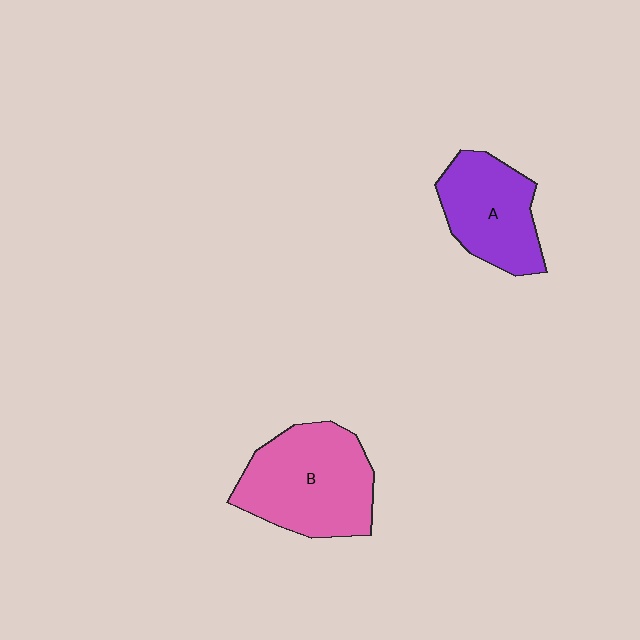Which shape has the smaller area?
Shape A (purple).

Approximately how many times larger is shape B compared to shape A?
Approximately 1.4 times.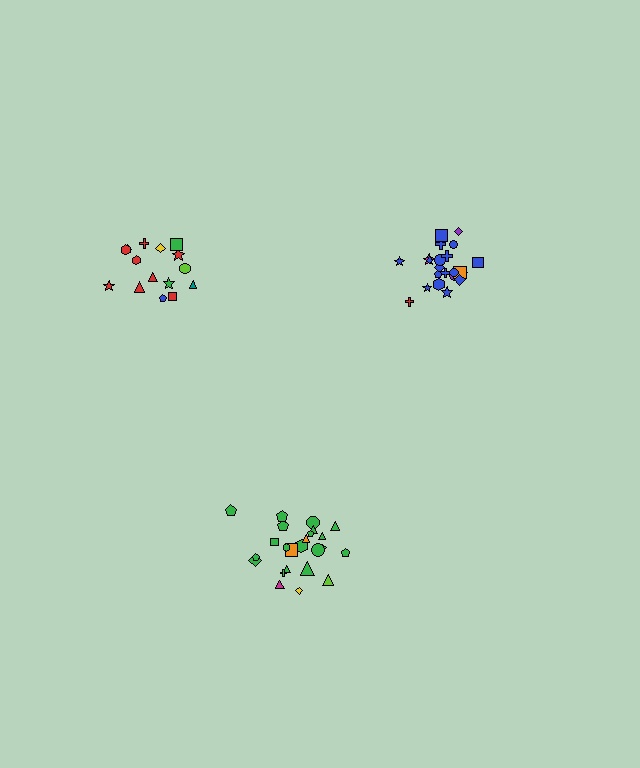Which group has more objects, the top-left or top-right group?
The top-right group.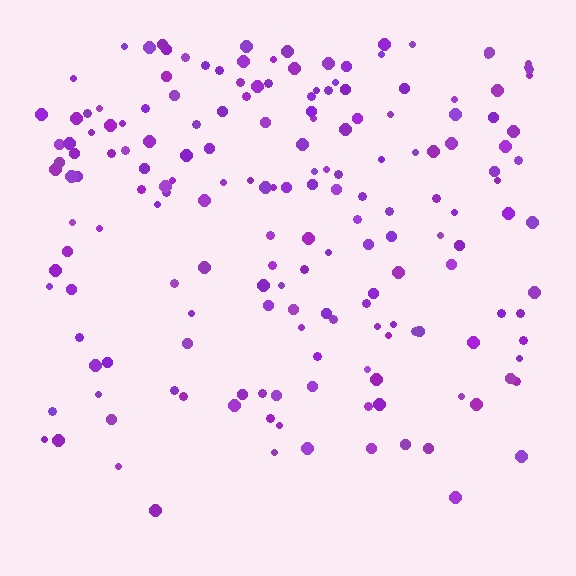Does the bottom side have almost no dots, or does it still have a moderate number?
Still a moderate number, just noticeably fewer than the top.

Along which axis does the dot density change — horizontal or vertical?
Vertical.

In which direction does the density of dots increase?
From bottom to top, with the top side densest.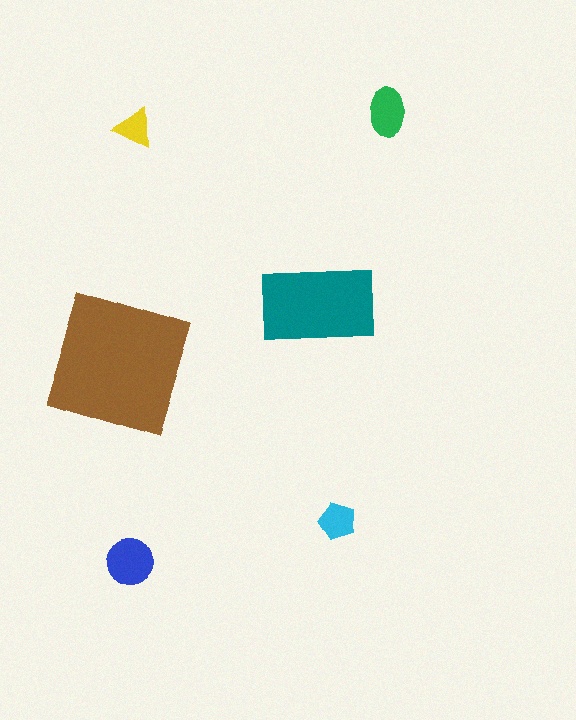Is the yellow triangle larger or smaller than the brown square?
Smaller.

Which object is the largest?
The brown square.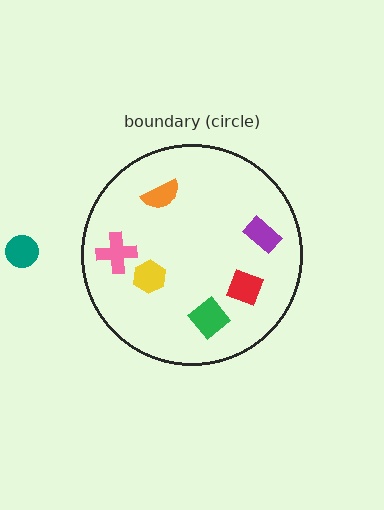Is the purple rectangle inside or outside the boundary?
Inside.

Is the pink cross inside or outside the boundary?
Inside.